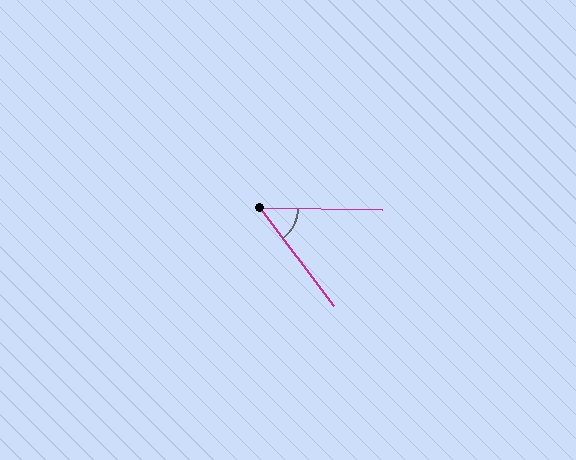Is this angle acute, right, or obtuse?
It is acute.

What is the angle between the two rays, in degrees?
Approximately 52 degrees.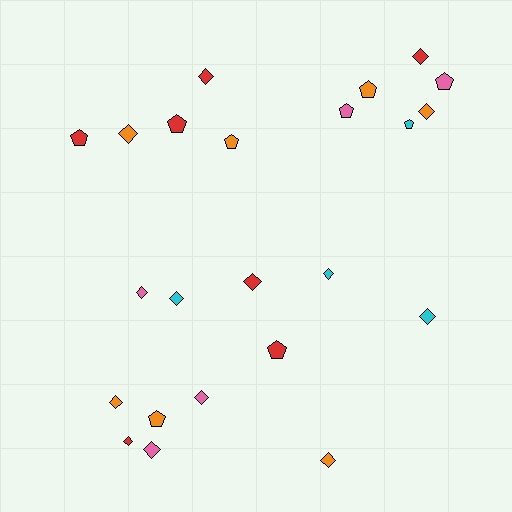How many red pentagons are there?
There are 3 red pentagons.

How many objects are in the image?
There are 23 objects.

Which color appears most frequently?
Orange, with 7 objects.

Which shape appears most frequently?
Diamond, with 14 objects.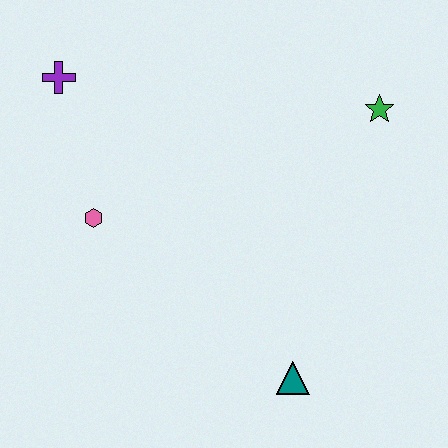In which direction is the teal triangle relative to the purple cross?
The teal triangle is below the purple cross.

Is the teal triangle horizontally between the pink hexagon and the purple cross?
No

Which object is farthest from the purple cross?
The teal triangle is farthest from the purple cross.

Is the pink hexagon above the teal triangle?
Yes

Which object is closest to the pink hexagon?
The purple cross is closest to the pink hexagon.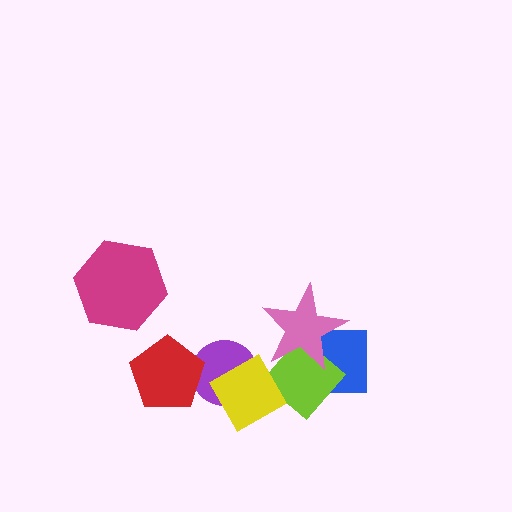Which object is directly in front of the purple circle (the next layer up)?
The red pentagon is directly in front of the purple circle.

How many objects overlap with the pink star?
2 objects overlap with the pink star.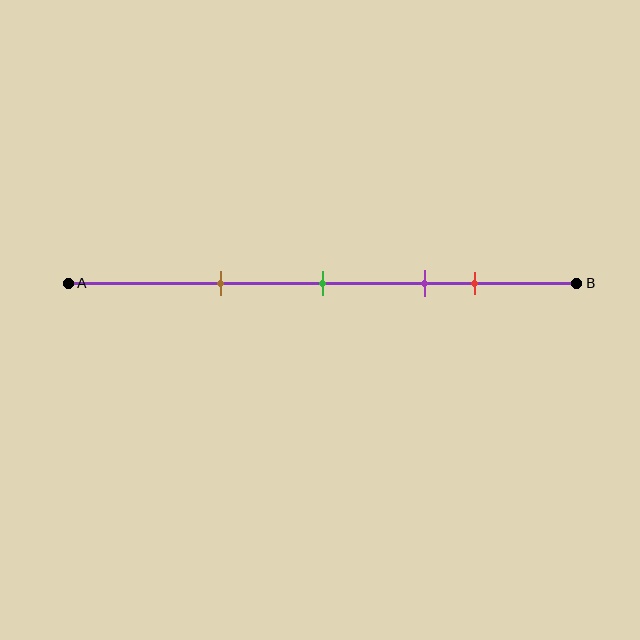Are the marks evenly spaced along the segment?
No, the marks are not evenly spaced.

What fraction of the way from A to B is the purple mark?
The purple mark is approximately 70% (0.7) of the way from A to B.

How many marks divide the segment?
There are 4 marks dividing the segment.